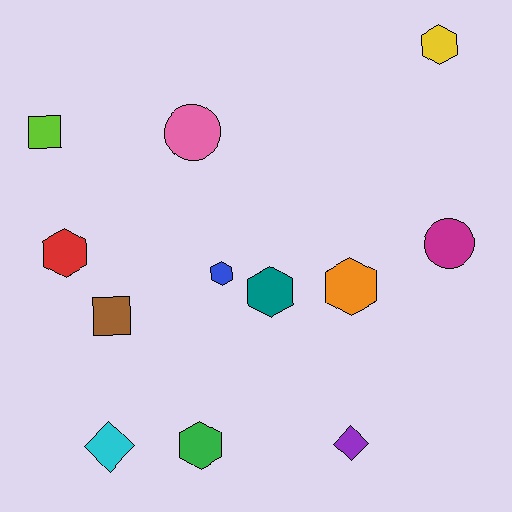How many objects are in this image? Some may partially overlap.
There are 12 objects.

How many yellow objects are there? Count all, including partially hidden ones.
There is 1 yellow object.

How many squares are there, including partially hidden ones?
There are 2 squares.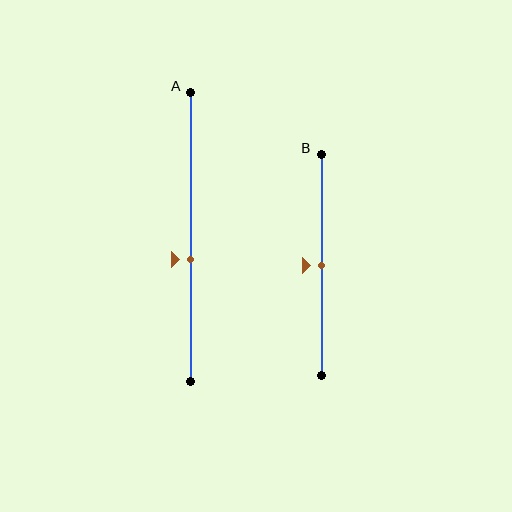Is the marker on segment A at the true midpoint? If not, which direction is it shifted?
No, the marker on segment A is shifted downward by about 8% of the segment length.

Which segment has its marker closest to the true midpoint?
Segment B has its marker closest to the true midpoint.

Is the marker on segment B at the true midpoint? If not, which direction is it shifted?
Yes, the marker on segment B is at the true midpoint.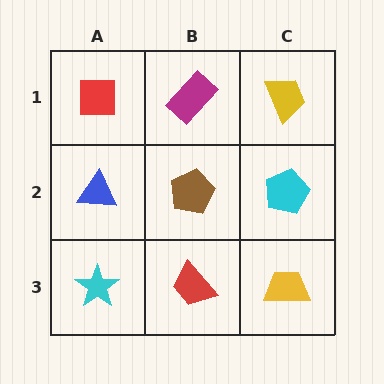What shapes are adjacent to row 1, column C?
A cyan pentagon (row 2, column C), a magenta rectangle (row 1, column B).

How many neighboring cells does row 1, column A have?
2.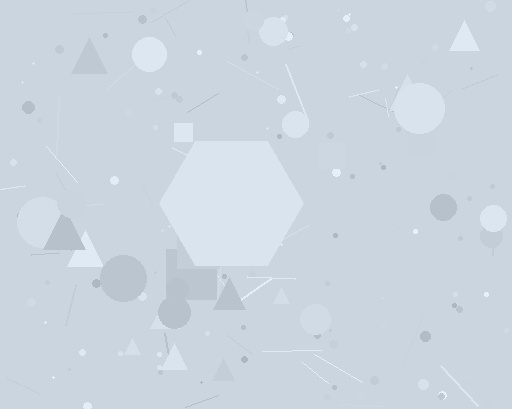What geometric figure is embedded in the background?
A hexagon is embedded in the background.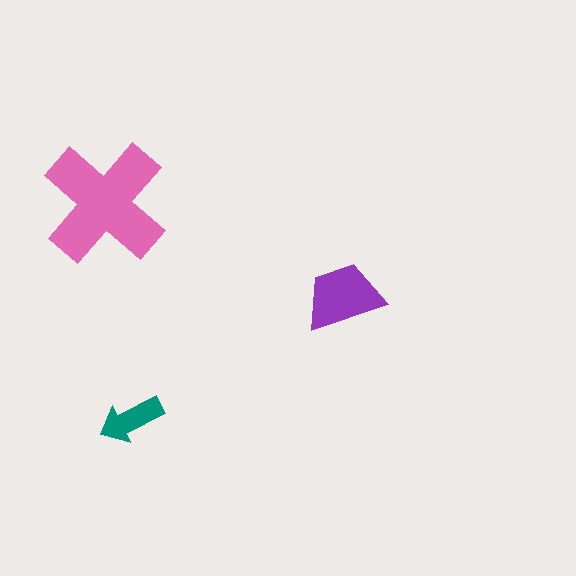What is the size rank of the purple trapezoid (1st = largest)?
2nd.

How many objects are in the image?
There are 3 objects in the image.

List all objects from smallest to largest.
The teal arrow, the purple trapezoid, the pink cross.